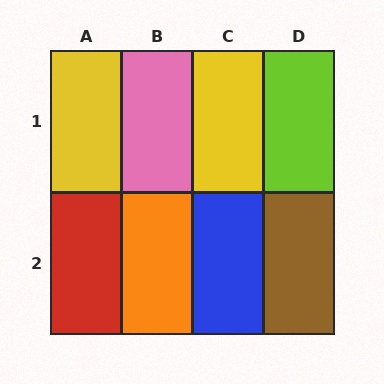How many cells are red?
1 cell is red.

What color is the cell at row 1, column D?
Lime.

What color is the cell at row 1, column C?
Yellow.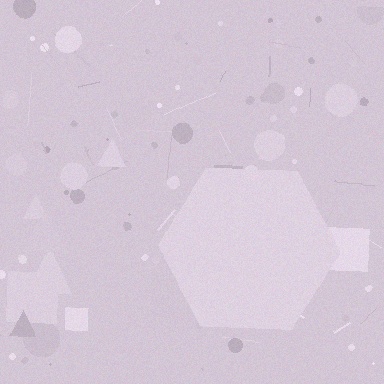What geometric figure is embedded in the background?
A hexagon is embedded in the background.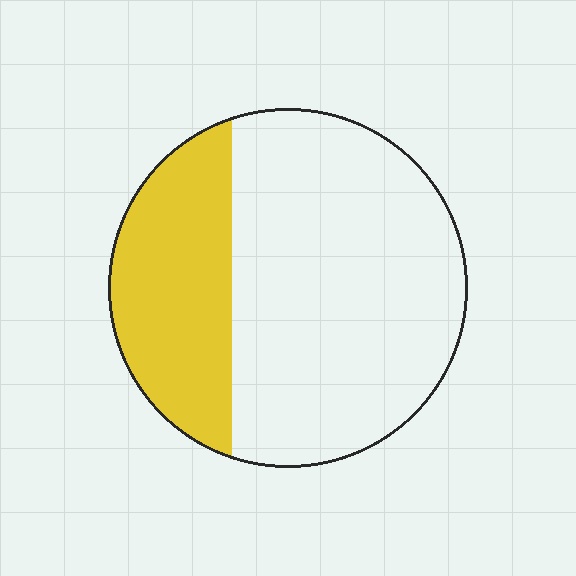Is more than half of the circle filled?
No.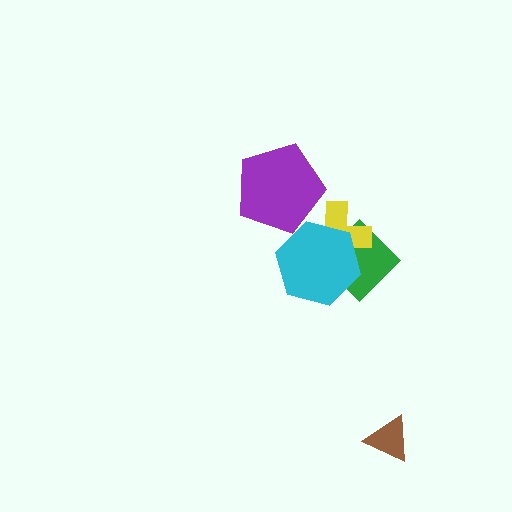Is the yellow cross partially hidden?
Yes, it is partially covered by another shape.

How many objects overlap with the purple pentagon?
0 objects overlap with the purple pentagon.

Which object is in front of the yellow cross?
The cyan hexagon is in front of the yellow cross.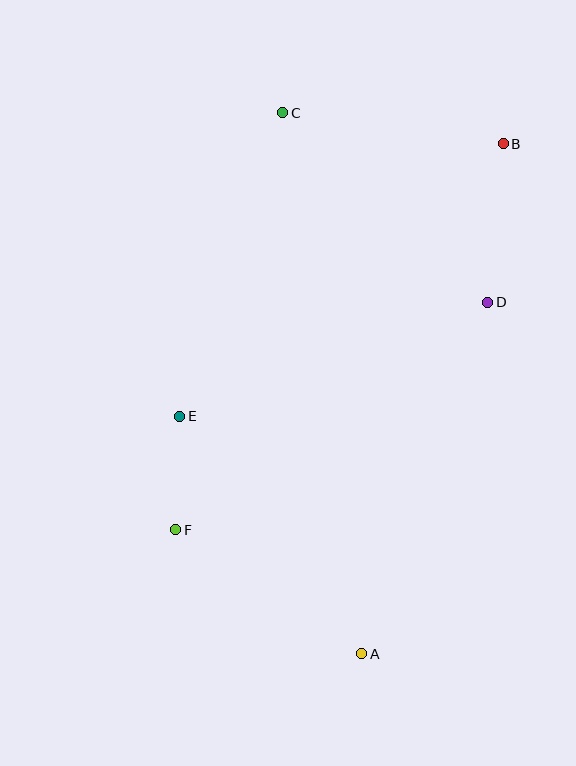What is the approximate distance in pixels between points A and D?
The distance between A and D is approximately 373 pixels.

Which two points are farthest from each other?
Points A and C are farthest from each other.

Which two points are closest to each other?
Points E and F are closest to each other.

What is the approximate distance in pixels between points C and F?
The distance between C and F is approximately 430 pixels.